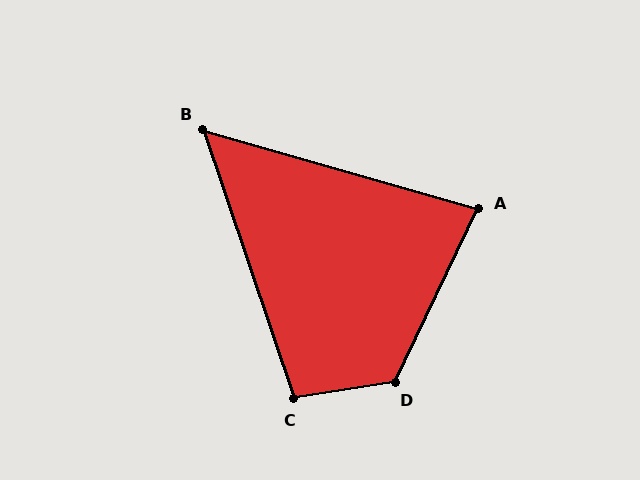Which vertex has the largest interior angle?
D, at approximately 125 degrees.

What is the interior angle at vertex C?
Approximately 99 degrees (obtuse).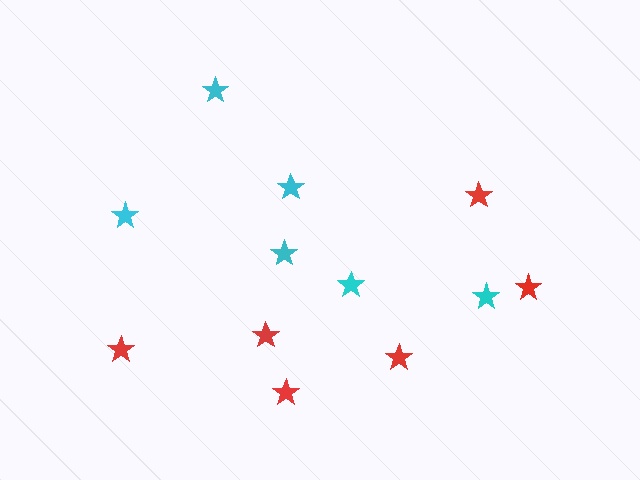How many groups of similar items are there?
There are 2 groups: one group of cyan stars (6) and one group of red stars (6).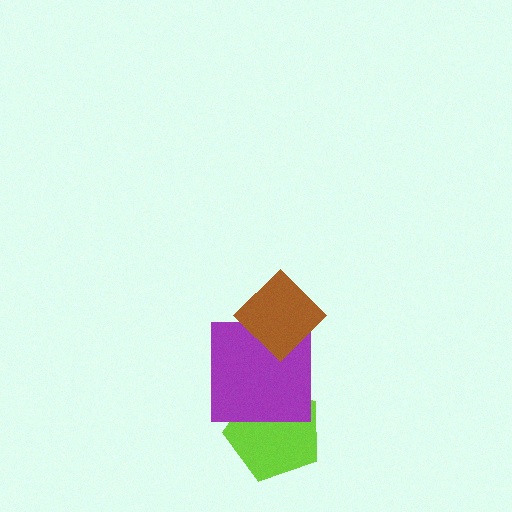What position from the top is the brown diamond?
The brown diamond is 1st from the top.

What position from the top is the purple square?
The purple square is 2nd from the top.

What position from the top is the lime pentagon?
The lime pentagon is 3rd from the top.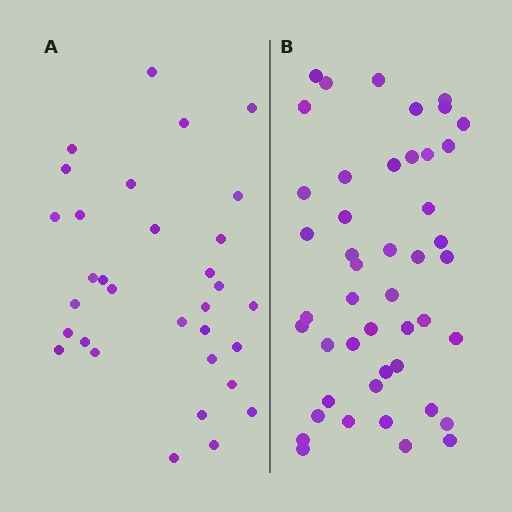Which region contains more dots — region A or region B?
Region B (the right region) has more dots.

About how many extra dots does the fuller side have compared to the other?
Region B has approximately 15 more dots than region A.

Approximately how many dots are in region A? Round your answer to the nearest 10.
About 30 dots. (The exact count is 32, which rounds to 30.)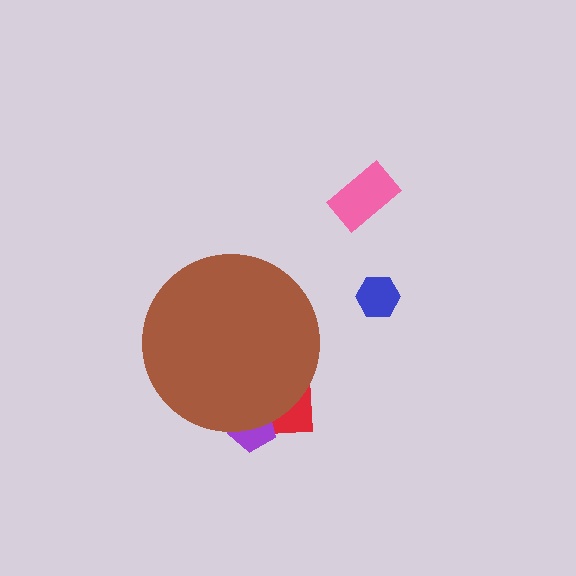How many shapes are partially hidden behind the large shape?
2 shapes are partially hidden.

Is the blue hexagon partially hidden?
No, the blue hexagon is fully visible.